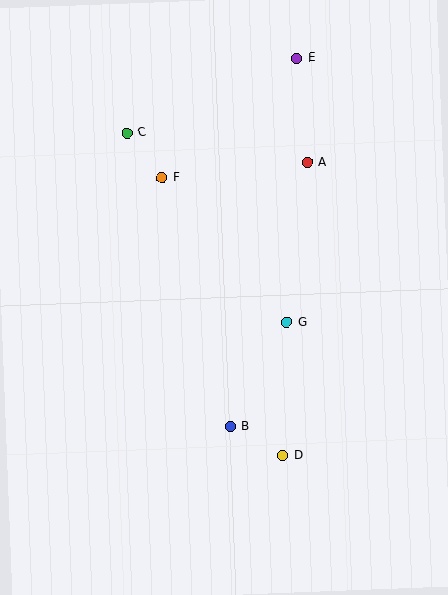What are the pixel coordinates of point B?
Point B is at (230, 427).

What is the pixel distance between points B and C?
The distance between B and C is 311 pixels.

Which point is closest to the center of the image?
Point G at (287, 322) is closest to the center.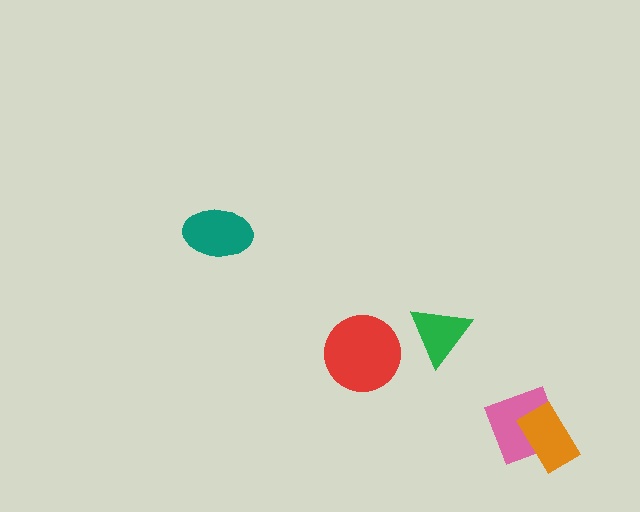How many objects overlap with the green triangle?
0 objects overlap with the green triangle.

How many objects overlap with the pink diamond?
1 object overlaps with the pink diamond.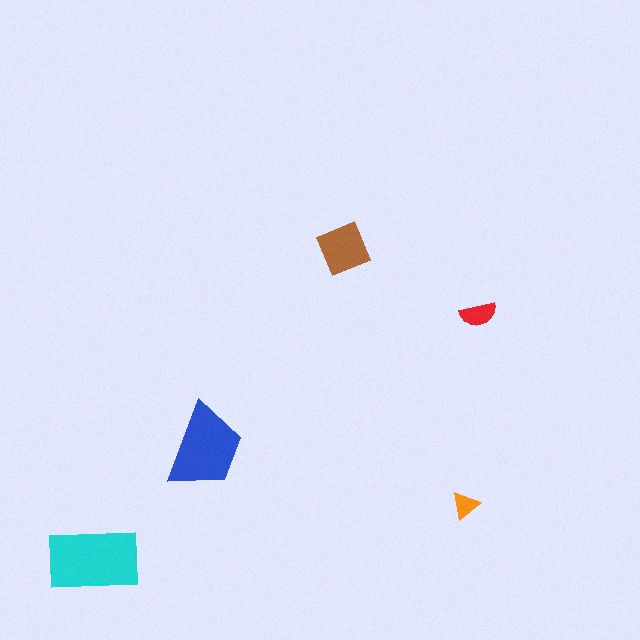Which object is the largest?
The cyan rectangle.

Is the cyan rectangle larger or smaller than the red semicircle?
Larger.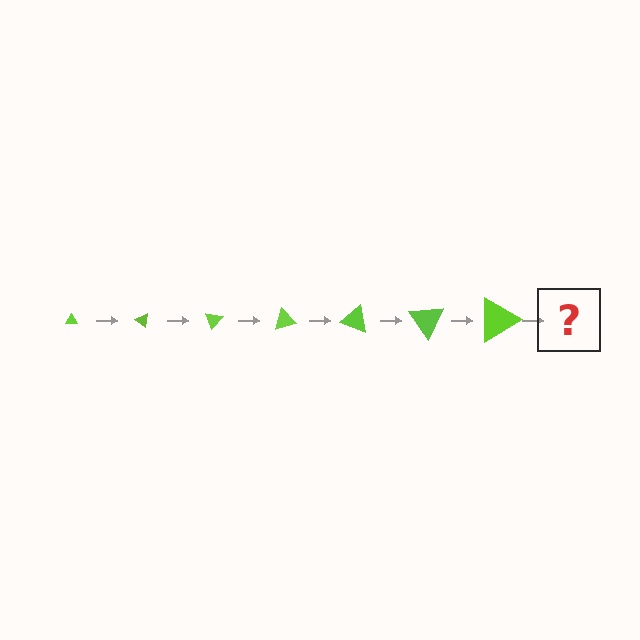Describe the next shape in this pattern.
It should be a triangle, larger than the previous one and rotated 245 degrees from the start.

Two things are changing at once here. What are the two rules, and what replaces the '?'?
The two rules are that the triangle grows larger each step and it rotates 35 degrees each step. The '?' should be a triangle, larger than the previous one and rotated 245 degrees from the start.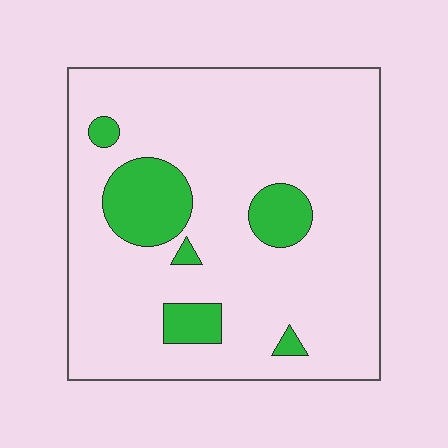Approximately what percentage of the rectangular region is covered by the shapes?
Approximately 15%.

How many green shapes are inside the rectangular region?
6.